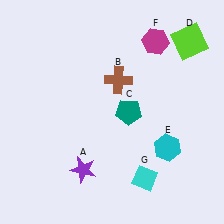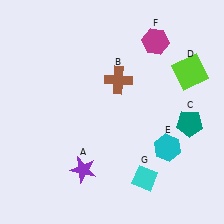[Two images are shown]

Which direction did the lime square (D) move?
The lime square (D) moved down.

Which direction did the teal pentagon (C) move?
The teal pentagon (C) moved right.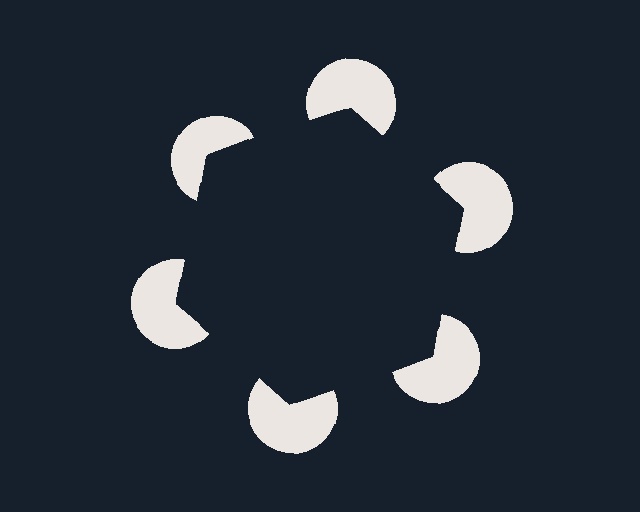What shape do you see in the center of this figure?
An illusory hexagon — its edges are inferred from the aligned wedge cuts in the pac-man discs, not physically drawn.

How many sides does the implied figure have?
6 sides.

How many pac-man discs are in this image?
There are 6 — one at each vertex of the illusory hexagon.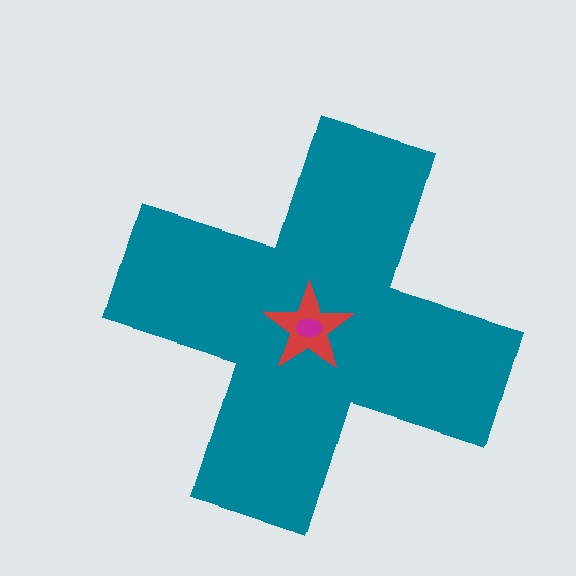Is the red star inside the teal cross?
Yes.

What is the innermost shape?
The magenta ellipse.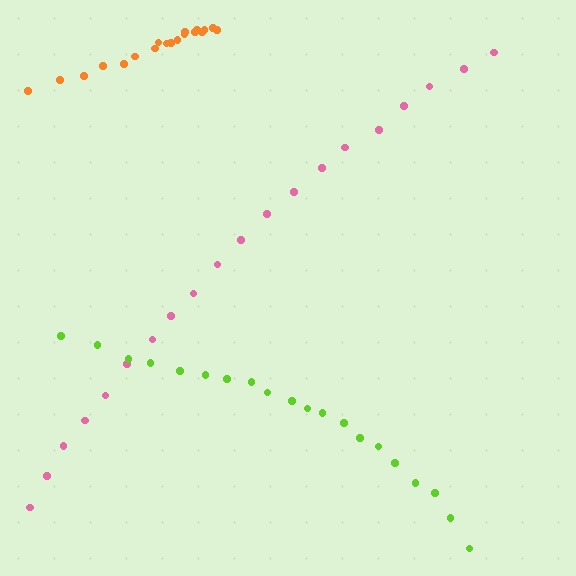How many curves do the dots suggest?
There are 3 distinct paths.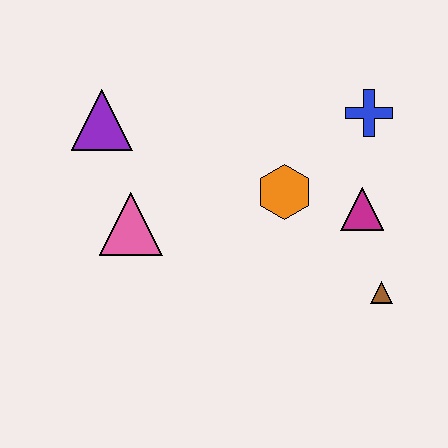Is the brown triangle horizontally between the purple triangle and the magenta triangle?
No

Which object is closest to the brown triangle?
The magenta triangle is closest to the brown triangle.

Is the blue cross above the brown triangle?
Yes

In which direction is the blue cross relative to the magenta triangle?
The blue cross is above the magenta triangle.